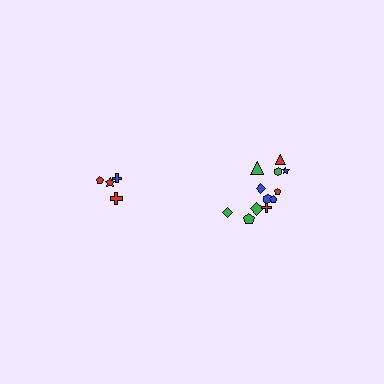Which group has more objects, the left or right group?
The right group.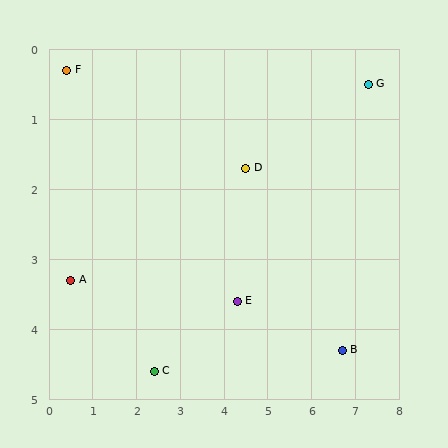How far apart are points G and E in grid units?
Points G and E are about 4.3 grid units apart.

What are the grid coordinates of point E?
Point E is at approximately (4.3, 3.6).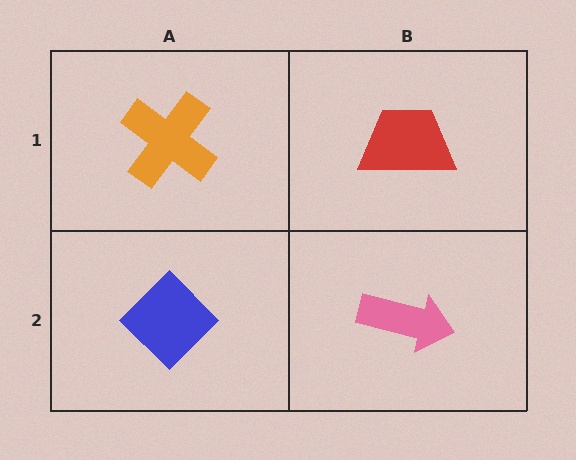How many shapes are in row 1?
2 shapes.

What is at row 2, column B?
A pink arrow.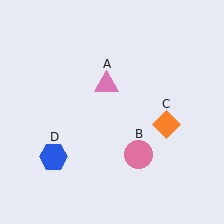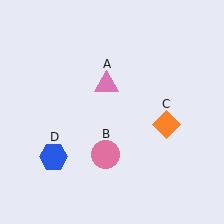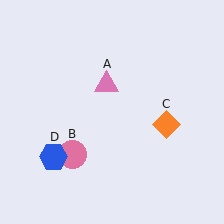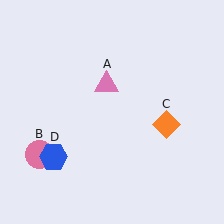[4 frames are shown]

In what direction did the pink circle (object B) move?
The pink circle (object B) moved left.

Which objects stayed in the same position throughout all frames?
Pink triangle (object A) and orange diamond (object C) and blue hexagon (object D) remained stationary.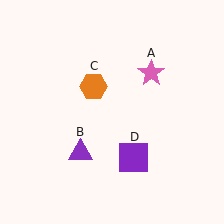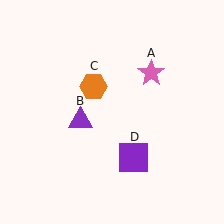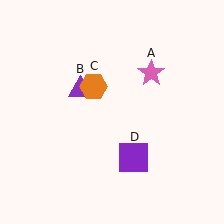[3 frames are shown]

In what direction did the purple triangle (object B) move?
The purple triangle (object B) moved up.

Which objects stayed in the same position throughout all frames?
Pink star (object A) and orange hexagon (object C) and purple square (object D) remained stationary.